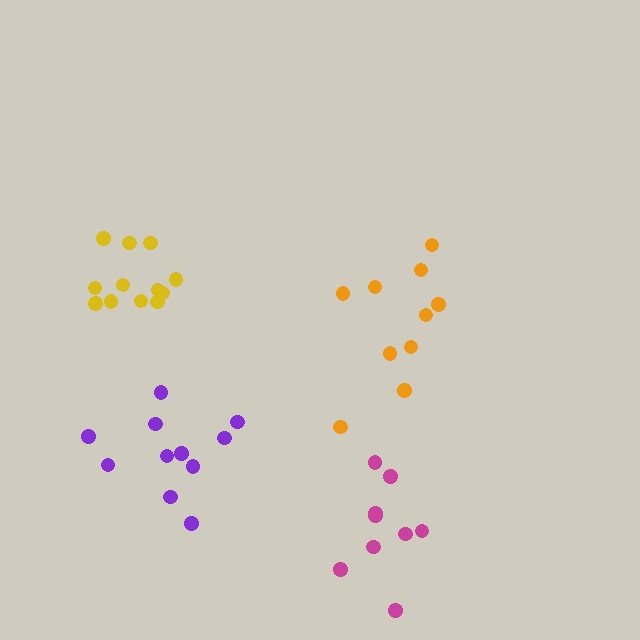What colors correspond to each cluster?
The clusters are colored: orange, magenta, yellow, purple.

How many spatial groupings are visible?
There are 4 spatial groupings.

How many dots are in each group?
Group 1: 10 dots, Group 2: 9 dots, Group 3: 12 dots, Group 4: 11 dots (42 total).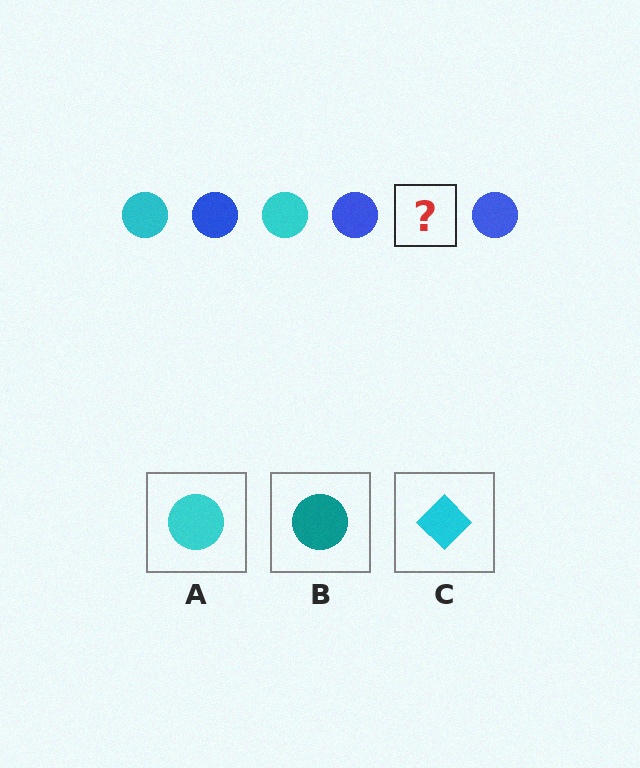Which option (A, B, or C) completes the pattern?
A.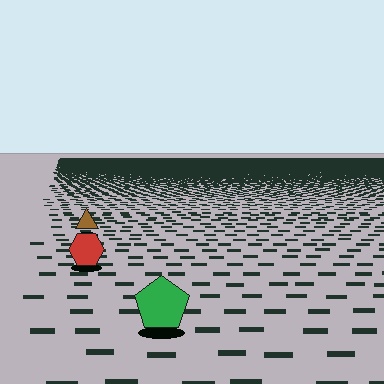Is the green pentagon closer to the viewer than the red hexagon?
Yes. The green pentagon is closer — you can tell from the texture gradient: the ground texture is coarser near it.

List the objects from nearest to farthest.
From nearest to farthest: the green pentagon, the red hexagon, the brown triangle.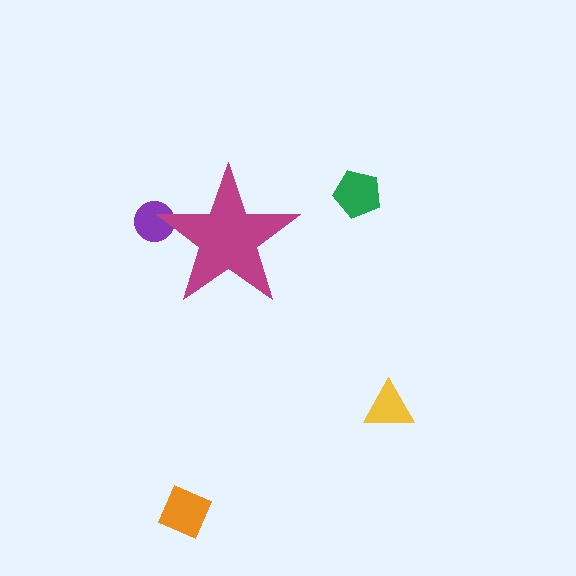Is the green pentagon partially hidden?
No, the green pentagon is fully visible.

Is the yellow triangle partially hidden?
No, the yellow triangle is fully visible.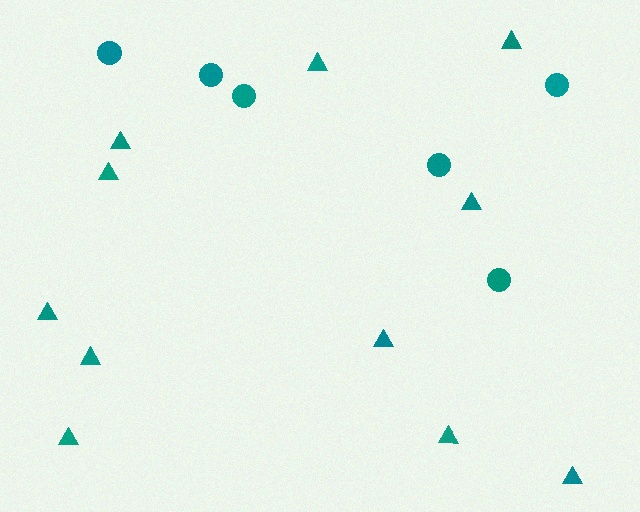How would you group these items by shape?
There are 2 groups: one group of circles (6) and one group of triangles (11).